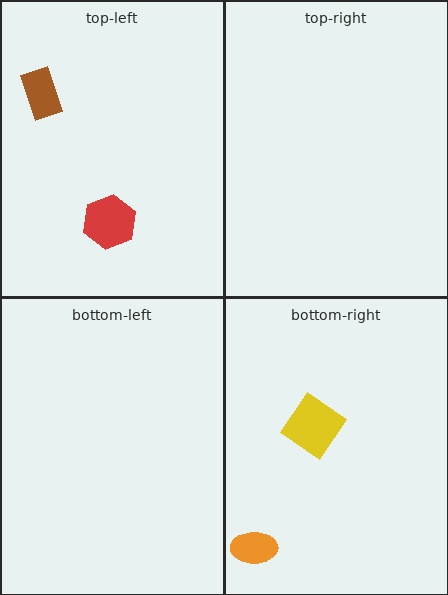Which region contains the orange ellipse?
The bottom-right region.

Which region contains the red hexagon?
The top-left region.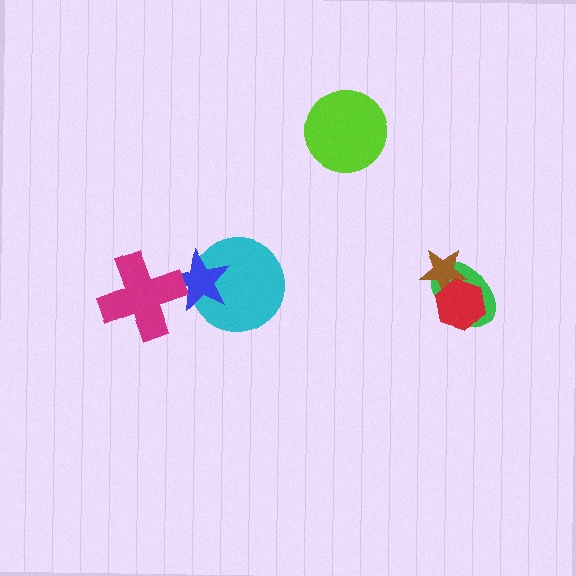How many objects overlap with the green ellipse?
2 objects overlap with the green ellipse.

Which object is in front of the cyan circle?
The blue star is in front of the cyan circle.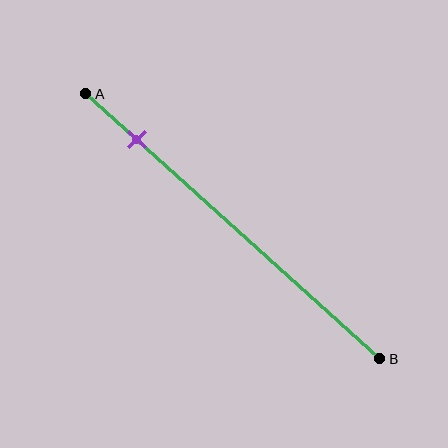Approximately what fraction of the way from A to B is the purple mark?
The purple mark is approximately 15% of the way from A to B.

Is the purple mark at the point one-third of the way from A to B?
No, the mark is at about 15% from A, not at the 33% one-third point.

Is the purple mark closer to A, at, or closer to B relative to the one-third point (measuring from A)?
The purple mark is closer to point A than the one-third point of segment AB.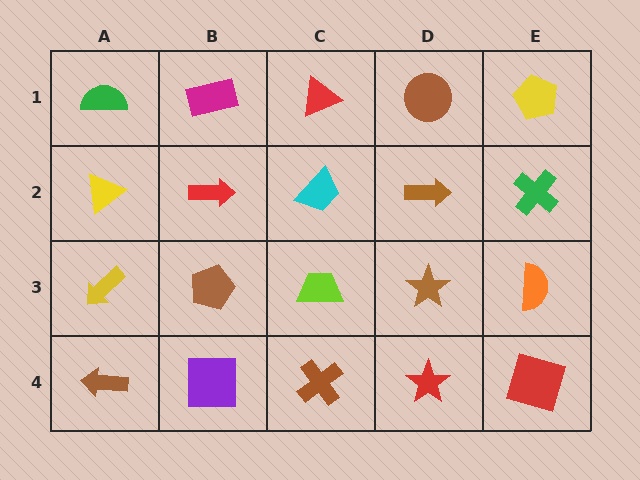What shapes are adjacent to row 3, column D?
A brown arrow (row 2, column D), a red star (row 4, column D), a lime trapezoid (row 3, column C), an orange semicircle (row 3, column E).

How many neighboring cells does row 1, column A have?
2.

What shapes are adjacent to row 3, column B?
A red arrow (row 2, column B), a purple square (row 4, column B), a yellow arrow (row 3, column A), a lime trapezoid (row 3, column C).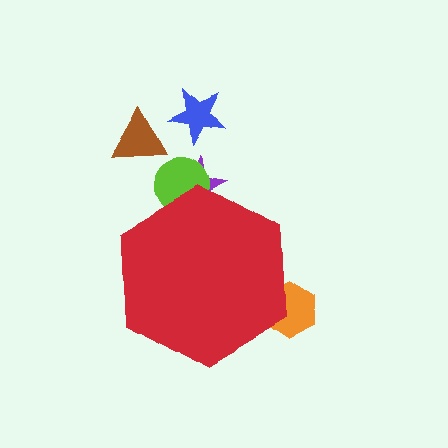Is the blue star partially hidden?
No, the blue star is fully visible.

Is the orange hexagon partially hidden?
Yes, the orange hexagon is partially hidden behind the red hexagon.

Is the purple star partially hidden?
Yes, the purple star is partially hidden behind the red hexagon.